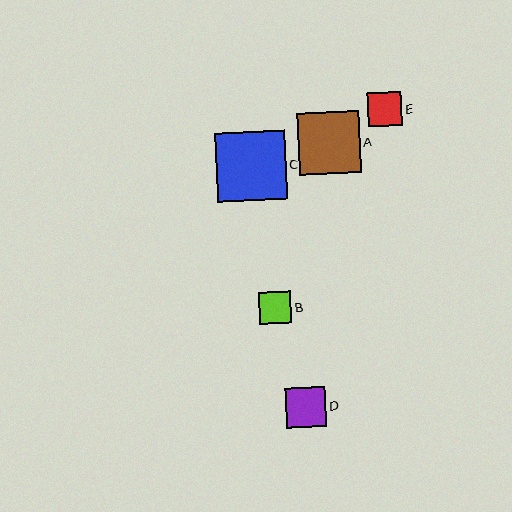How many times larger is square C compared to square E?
Square C is approximately 2.0 times the size of square E.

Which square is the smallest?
Square B is the smallest with a size of approximately 32 pixels.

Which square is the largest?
Square C is the largest with a size of approximately 70 pixels.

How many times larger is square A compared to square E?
Square A is approximately 1.8 times the size of square E.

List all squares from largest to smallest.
From largest to smallest: C, A, D, E, B.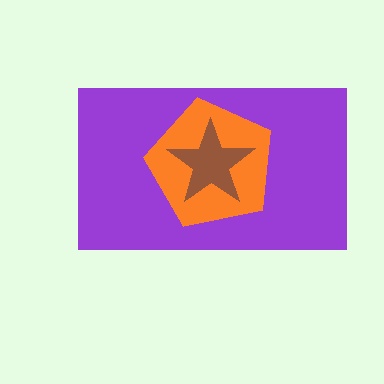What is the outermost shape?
The purple rectangle.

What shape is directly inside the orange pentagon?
The brown star.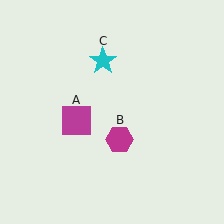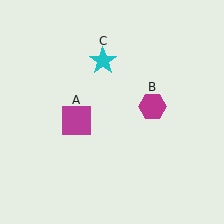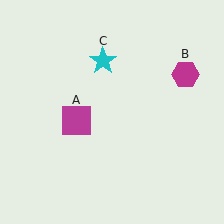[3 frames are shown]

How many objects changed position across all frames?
1 object changed position: magenta hexagon (object B).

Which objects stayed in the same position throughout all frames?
Magenta square (object A) and cyan star (object C) remained stationary.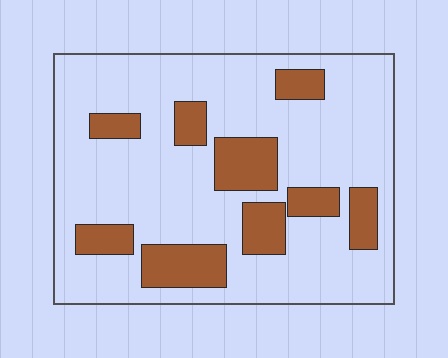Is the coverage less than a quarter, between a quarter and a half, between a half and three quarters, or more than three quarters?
Less than a quarter.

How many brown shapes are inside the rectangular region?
9.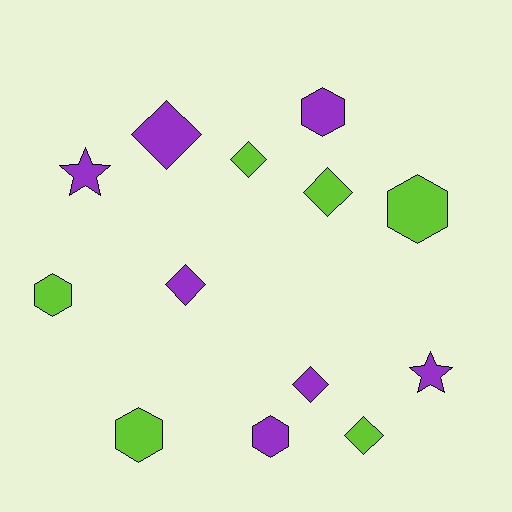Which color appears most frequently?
Purple, with 7 objects.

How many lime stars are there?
There are no lime stars.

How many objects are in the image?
There are 13 objects.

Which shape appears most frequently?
Diamond, with 6 objects.